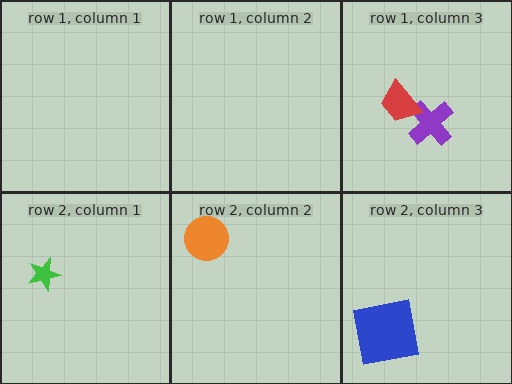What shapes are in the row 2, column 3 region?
The blue square.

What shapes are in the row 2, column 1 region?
The green star.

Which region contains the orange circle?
The row 2, column 2 region.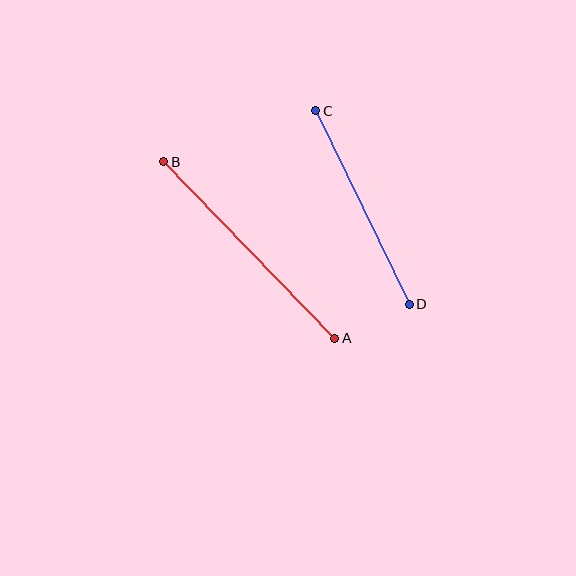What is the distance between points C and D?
The distance is approximately 215 pixels.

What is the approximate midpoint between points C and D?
The midpoint is at approximately (362, 208) pixels.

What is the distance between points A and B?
The distance is approximately 246 pixels.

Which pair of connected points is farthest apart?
Points A and B are farthest apart.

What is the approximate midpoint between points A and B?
The midpoint is at approximately (249, 250) pixels.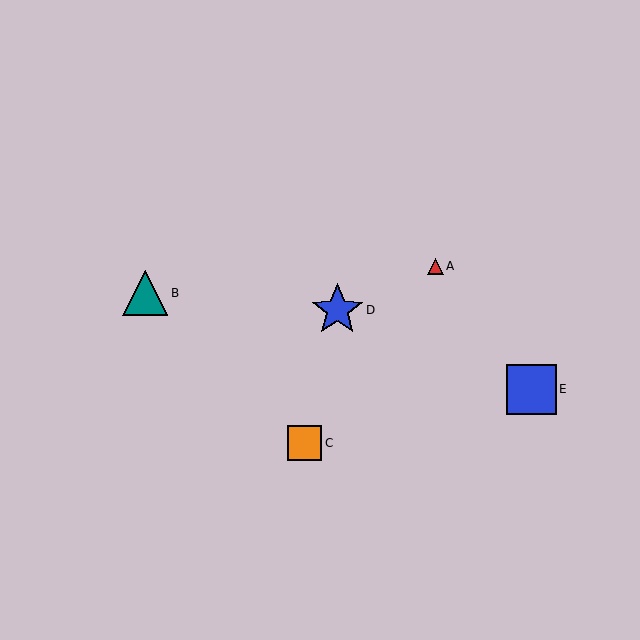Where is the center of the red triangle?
The center of the red triangle is at (435, 266).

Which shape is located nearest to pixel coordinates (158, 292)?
The teal triangle (labeled B) at (145, 293) is nearest to that location.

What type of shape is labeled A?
Shape A is a red triangle.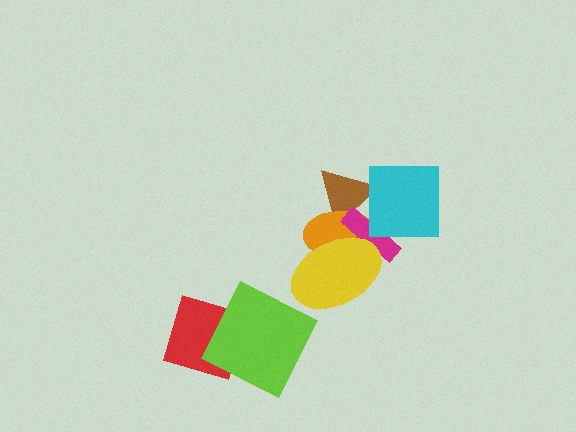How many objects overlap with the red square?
1 object overlaps with the red square.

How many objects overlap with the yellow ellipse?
2 objects overlap with the yellow ellipse.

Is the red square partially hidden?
Yes, it is partially covered by another shape.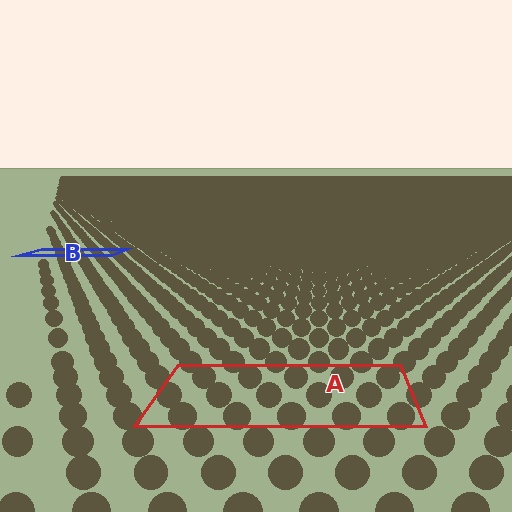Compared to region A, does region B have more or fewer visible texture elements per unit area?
Region B has more texture elements per unit area — they are packed more densely because it is farther away.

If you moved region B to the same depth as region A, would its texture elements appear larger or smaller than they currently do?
They would appear larger. At a closer depth, the same texture elements are projected at a bigger on-screen size.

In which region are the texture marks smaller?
The texture marks are smaller in region B, because it is farther away.